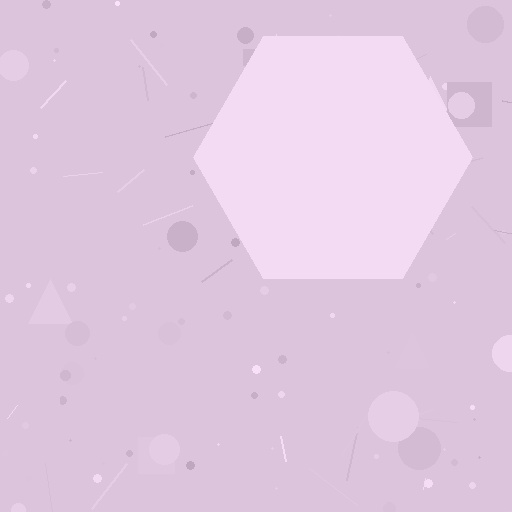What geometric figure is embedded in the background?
A hexagon is embedded in the background.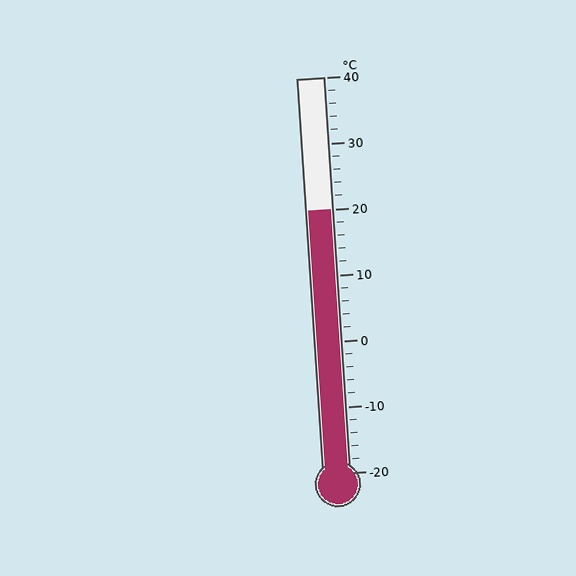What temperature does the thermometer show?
The thermometer shows approximately 20°C.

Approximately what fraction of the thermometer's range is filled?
The thermometer is filled to approximately 65% of its range.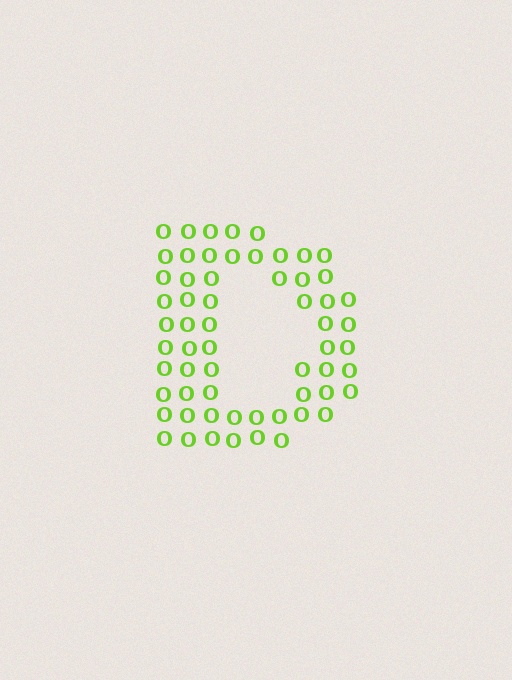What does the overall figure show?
The overall figure shows the letter D.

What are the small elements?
The small elements are letter O's.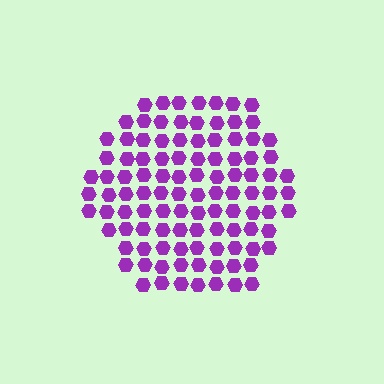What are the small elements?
The small elements are hexagons.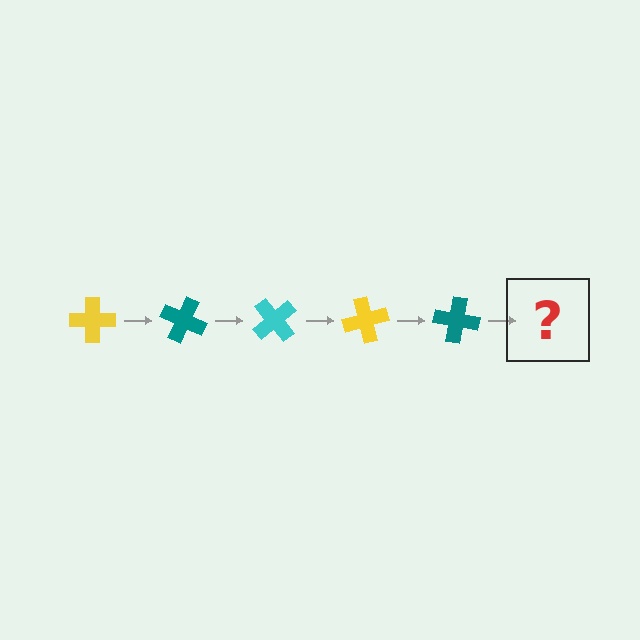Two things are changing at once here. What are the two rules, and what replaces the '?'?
The two rules are that it rotates 25 degrees each step and the color cycles through yellow, teal, and cyan. The '?' should be a cyan cross, rotated 125 degrees from the start.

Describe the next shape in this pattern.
It should be a cyan cross, rotated 125 degrees from the start.